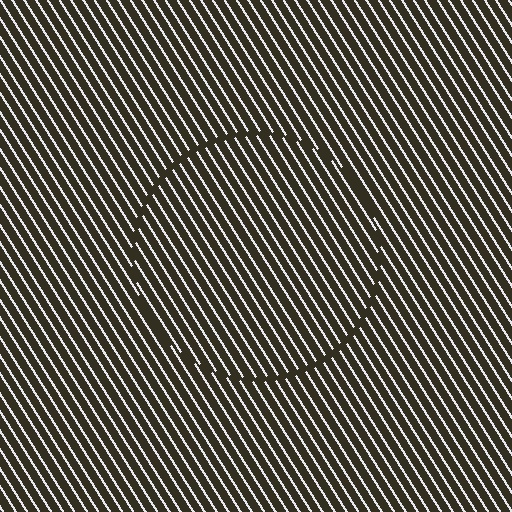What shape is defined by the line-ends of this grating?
An illusory circle. The interior of the shape contains the same grating, shifted by half a period — the contour is defined by the phase discontinuity where line-ends from the inner and outer gratings abut.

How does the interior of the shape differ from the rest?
The interior of the shape contains the same grating, shifted by half a period — the contour is defined by the phase discontinuity where line-ends from the inner and outer gratings abut.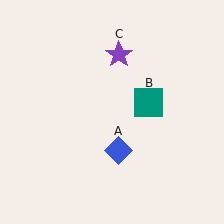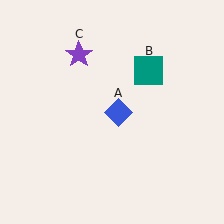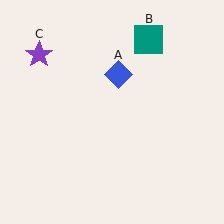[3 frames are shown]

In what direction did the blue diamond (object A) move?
The blue diamond (object A) moved up.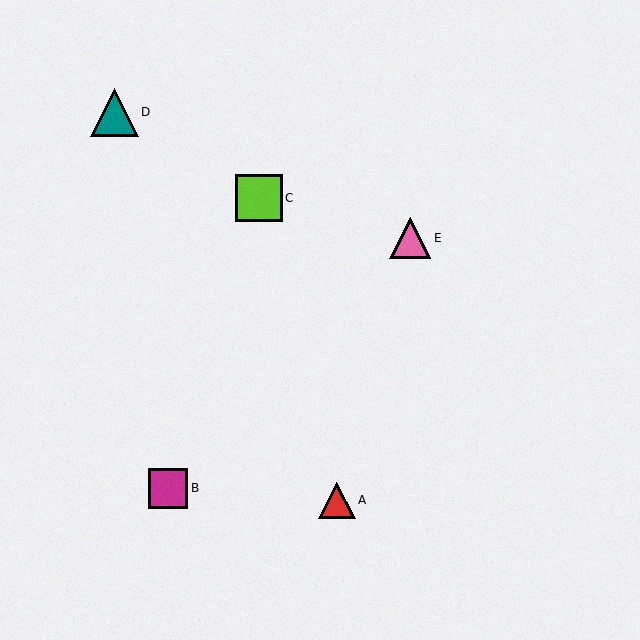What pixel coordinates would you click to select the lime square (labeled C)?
Click at (259, 198) to select the lime square C.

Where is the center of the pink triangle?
The center of the pink triangle is at (410, 238).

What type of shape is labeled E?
Shape E is a pink triangle.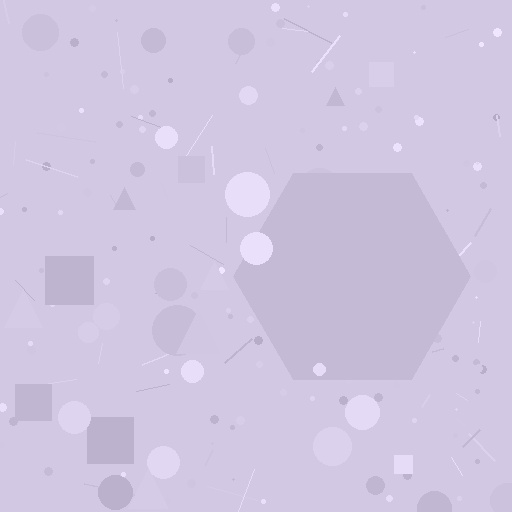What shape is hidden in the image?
A hexagon is hidden in the image.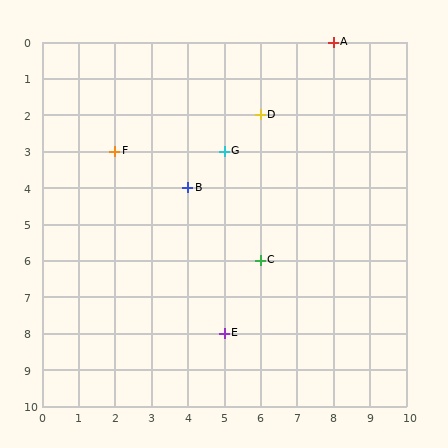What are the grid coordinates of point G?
Point G is at grid coordinates (5, 3).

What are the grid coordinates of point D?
Point D is at grid coordinates (6, 2).